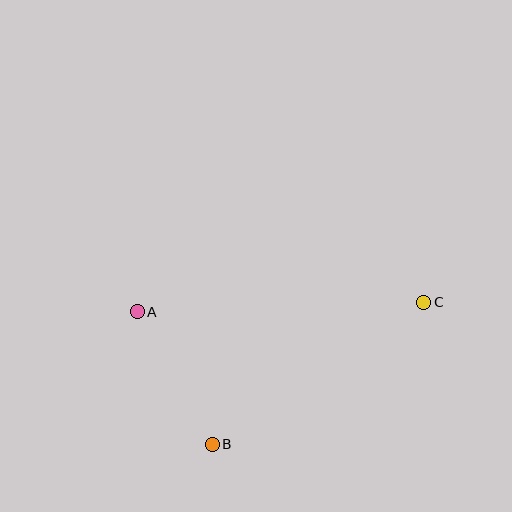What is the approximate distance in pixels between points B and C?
The distance between B and C is approximately 255 pixels.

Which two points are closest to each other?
Points A and B are closest to each other.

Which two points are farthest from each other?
Points A and C are farthest from each other.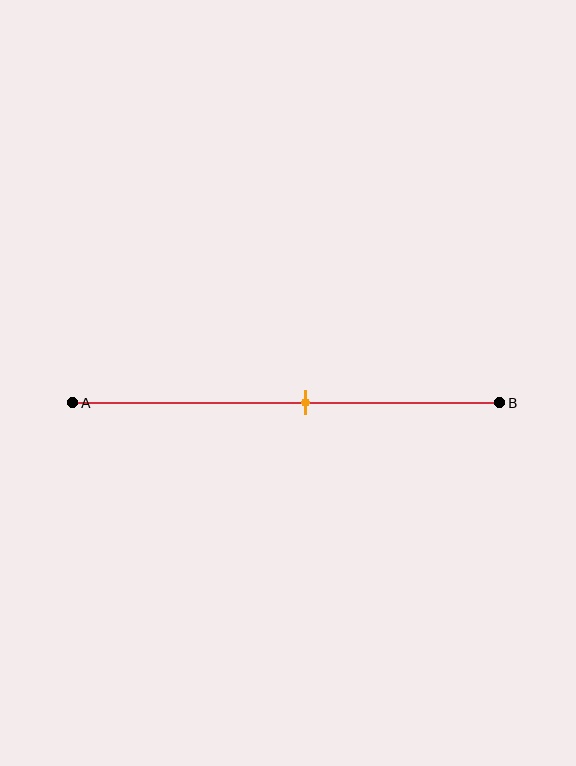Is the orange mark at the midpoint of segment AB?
No, the mark is at about 55% from A, not at the 50% midpoint.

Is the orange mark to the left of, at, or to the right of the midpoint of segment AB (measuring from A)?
The orange mark is to the right of the midpoint of segment AB.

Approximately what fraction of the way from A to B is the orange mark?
The orange mark is approximately 55% of the way from A to B.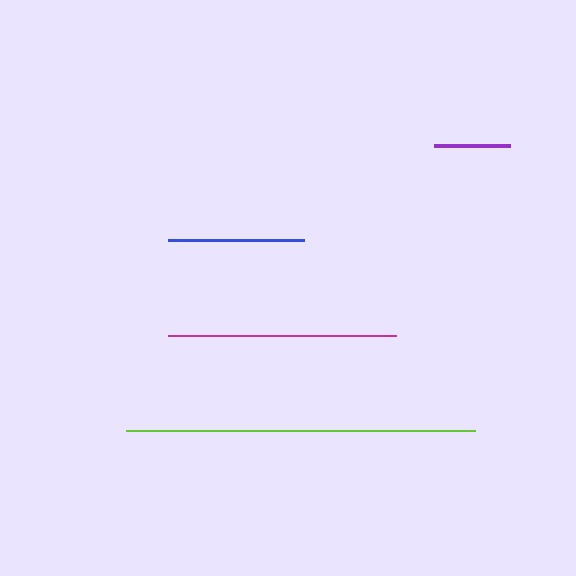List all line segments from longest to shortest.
From longest to shortest: lime, magenta, blue, purple.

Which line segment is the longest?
The lime line is the longest at approximately 348 pixels.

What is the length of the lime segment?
The lime segment is approximately 348 pixels long.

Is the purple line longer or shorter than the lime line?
The lime line is longer than the purple line.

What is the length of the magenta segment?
The magenta segment is approximately 228 pixels long.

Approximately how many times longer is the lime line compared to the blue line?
The lime line is approximately 2.6 times the length of the blue line.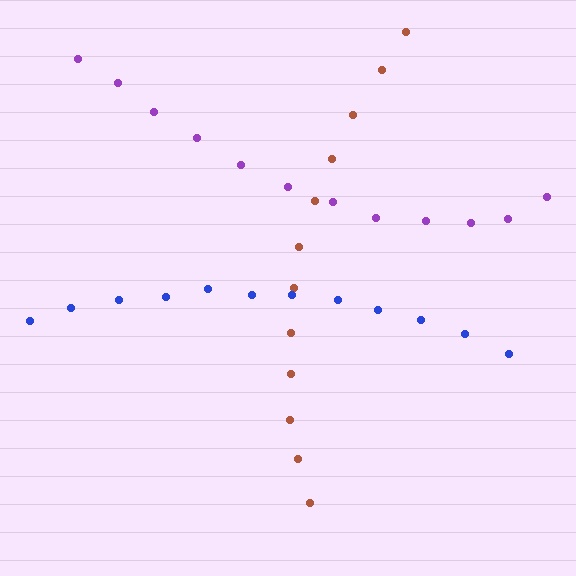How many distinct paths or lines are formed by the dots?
There are 3 distinct paths.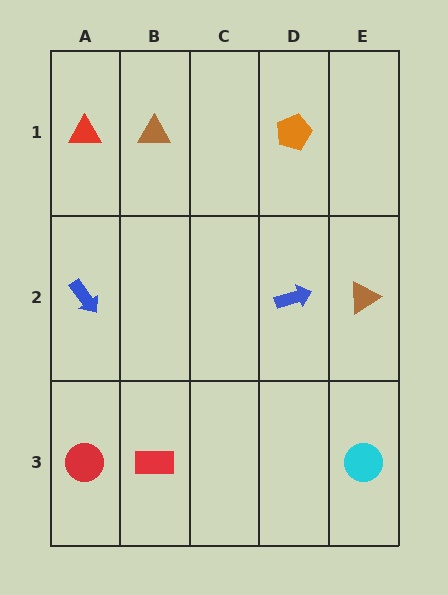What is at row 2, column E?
A brown triangle.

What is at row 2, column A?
A blue arrow.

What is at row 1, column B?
A brown triangle.